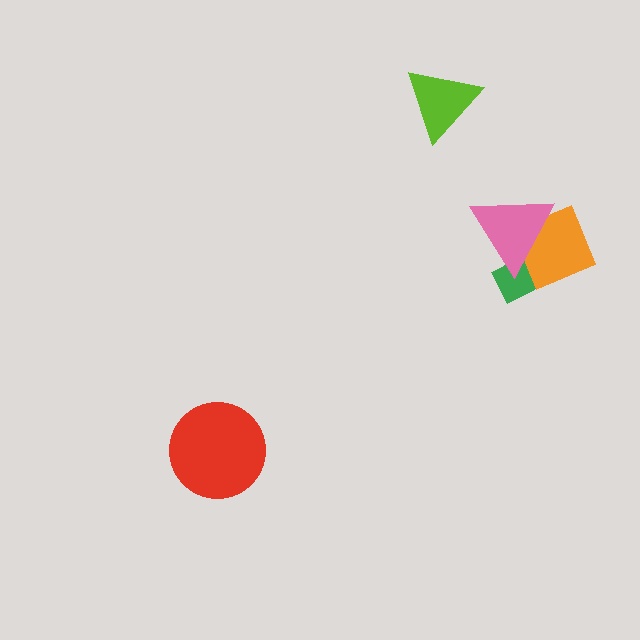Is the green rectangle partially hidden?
Yes, it is partially covered by another shape.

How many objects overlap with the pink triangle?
2 objects overlap with the pink triangle.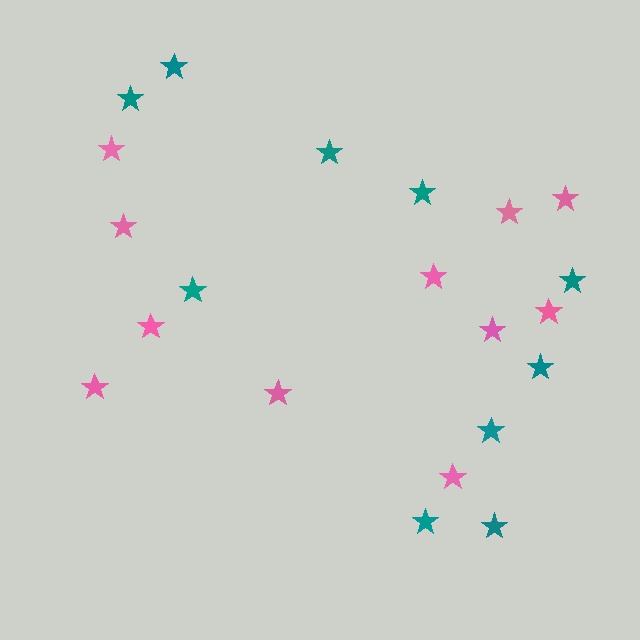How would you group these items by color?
There are 2 groups: one group of pink stars (11) and one group of teal stars (10).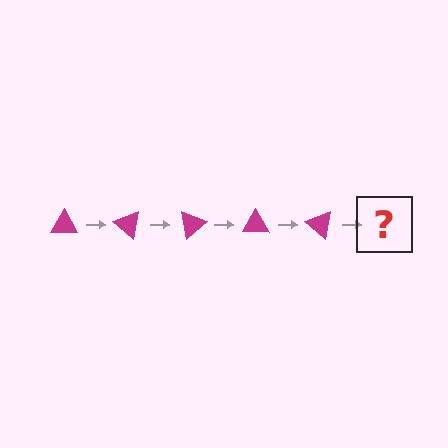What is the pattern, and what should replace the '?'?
The pattern is that the triangle rotates 40 degrees each step. The '?' should be a magenta triangle rotated 200 degrees.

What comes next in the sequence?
The next element should be a magenta triangle rotated 200 degrees.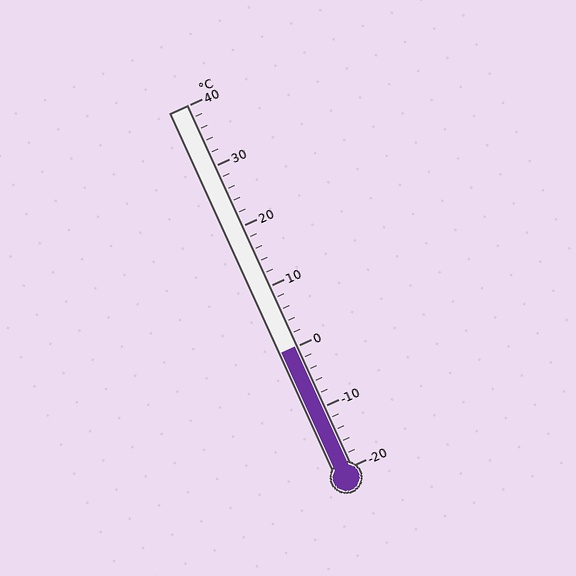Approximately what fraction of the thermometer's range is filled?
The thermometer is filled to approximately 35% of its range.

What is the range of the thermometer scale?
The thermometer scale ranges from -20°C to 40°C.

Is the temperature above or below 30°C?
The temperature is below 30°C.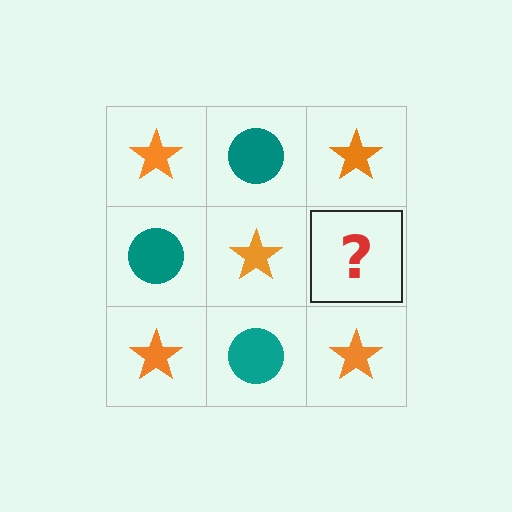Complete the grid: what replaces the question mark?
The question mark should be replaced with a teal circle.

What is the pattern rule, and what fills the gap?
The rule is that it alternates orange star and teal circle in a checkerboard pattern. The gap should be filled with a teal circle.